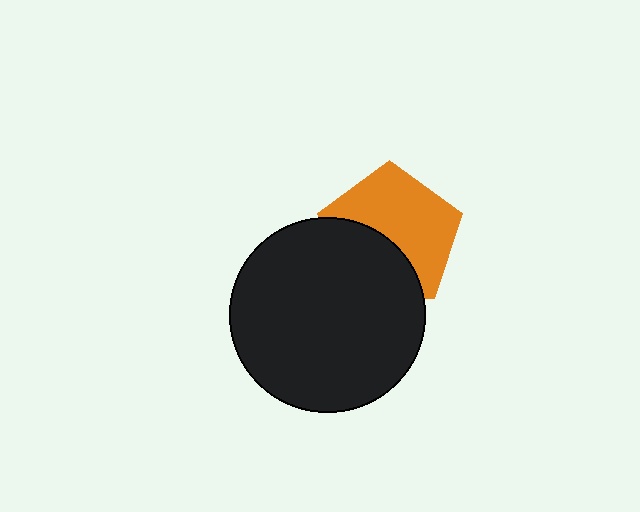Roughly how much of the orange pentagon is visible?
About half of it is visible (roughly 59%).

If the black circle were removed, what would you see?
You would see the complete orange pentagon.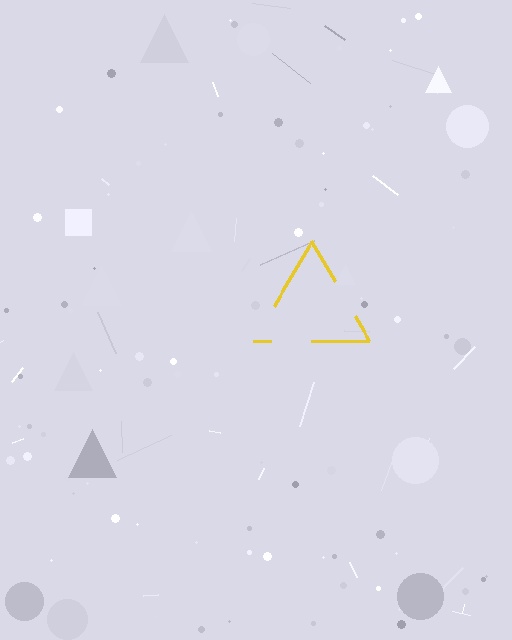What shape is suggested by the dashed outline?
The dashed outline suggests a triangle.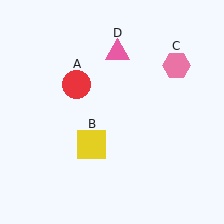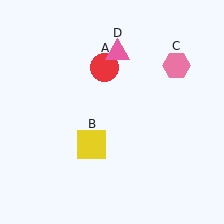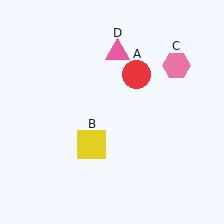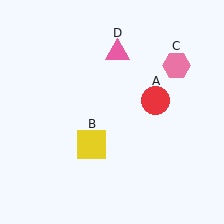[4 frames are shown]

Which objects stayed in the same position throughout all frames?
Yellow square (object B) and pink hexagon (object C) and pink triangle (object D) remained stationary.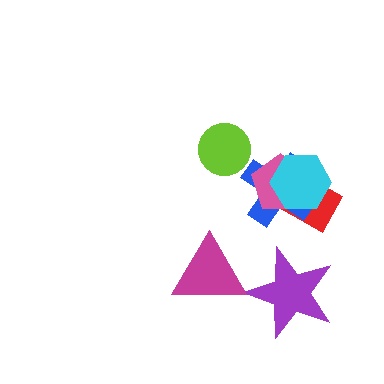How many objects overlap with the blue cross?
3 objects overlap with the blue cross.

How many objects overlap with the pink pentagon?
3 objects overlap with the pink pentagon.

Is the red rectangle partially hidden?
Yes, it is partially covered by another shape.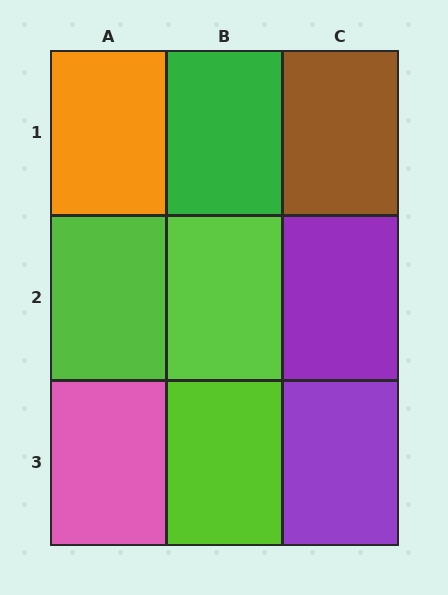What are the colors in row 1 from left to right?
Orange, green, brown.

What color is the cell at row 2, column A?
Lime.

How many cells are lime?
3 cells are lime.